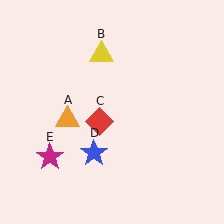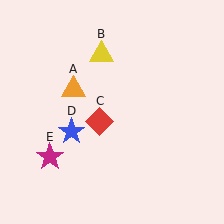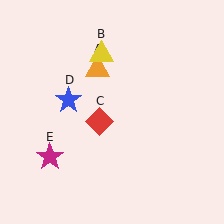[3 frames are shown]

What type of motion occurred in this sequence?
The orange triangle (object A), blue star (object D) rotated clockwise around the center of the scene.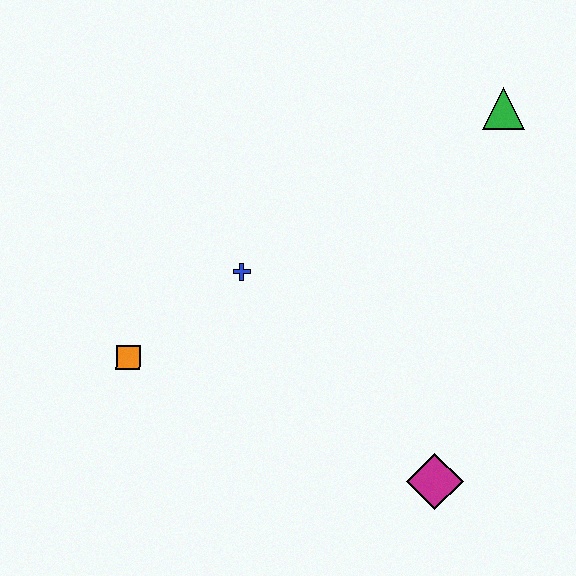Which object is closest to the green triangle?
The blue cross is closest to the green triangle.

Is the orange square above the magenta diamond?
Yes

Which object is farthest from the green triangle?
The orange square is farthest from the green triangle.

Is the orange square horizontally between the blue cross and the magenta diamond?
No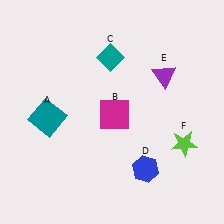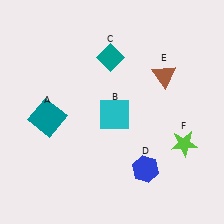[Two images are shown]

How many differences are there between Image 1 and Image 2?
There are 2 differences between the two images.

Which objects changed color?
B changed from magenta to cyan. E changed from purple to brown.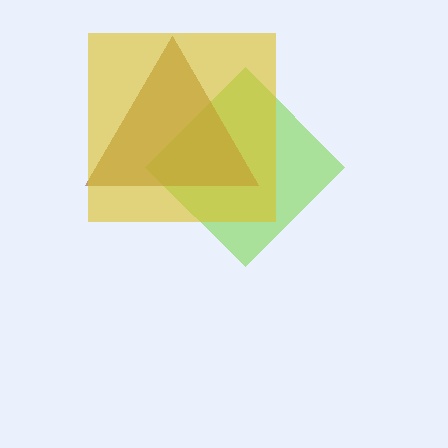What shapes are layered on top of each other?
The layered shapes are: a lime diamond, a brown triangle, a yellow square.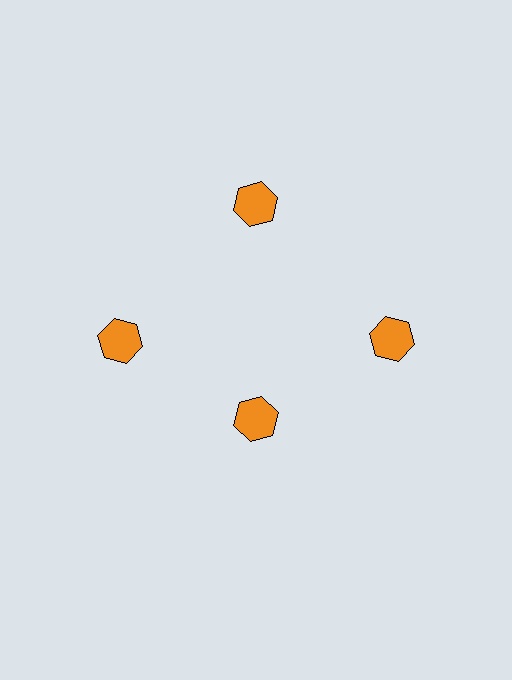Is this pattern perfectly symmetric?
No. The 4 orange hexagons are arranged in a ring, but one element near the 6 o'clock position is pulled inward toward the center, breaking the 4-fold rotational symmetry.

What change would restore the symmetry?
The symmetry would be restored by moving it outward, back onto the ring so that all 4 hexagons sit at equal angles and equal distance from the center.